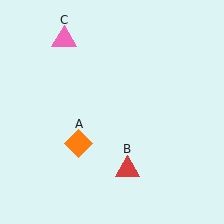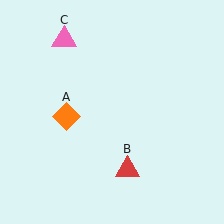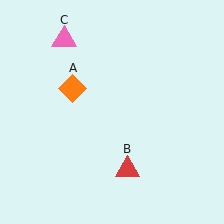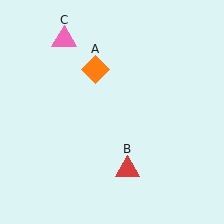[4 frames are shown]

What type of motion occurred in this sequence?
The orange diamond (object A) rotated clockwise around the center of the scene.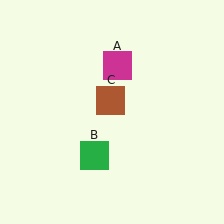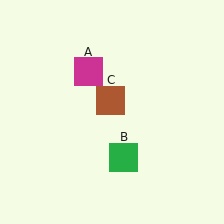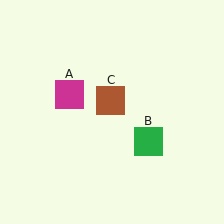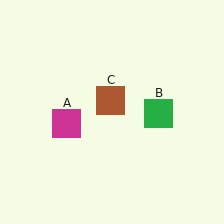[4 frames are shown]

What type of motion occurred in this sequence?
The magenta square (object A), green square (object B) rotated counterclockwise around the center of the scene.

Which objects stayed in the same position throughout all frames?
Brown square (object C) remained stationary.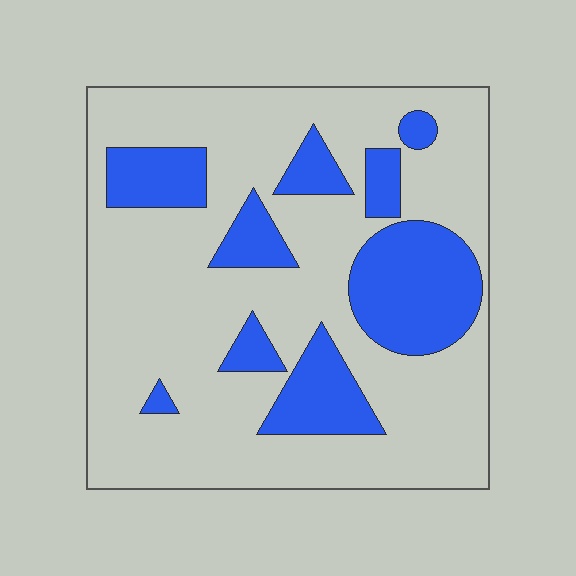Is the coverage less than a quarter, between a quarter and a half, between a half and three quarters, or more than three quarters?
Between a quarter and a half.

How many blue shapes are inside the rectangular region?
9.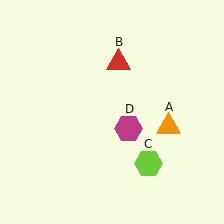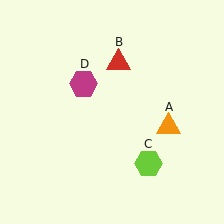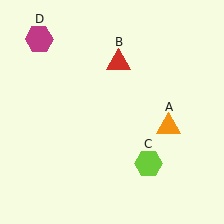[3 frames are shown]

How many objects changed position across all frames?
1 object changed position: magenta hexagon (object D).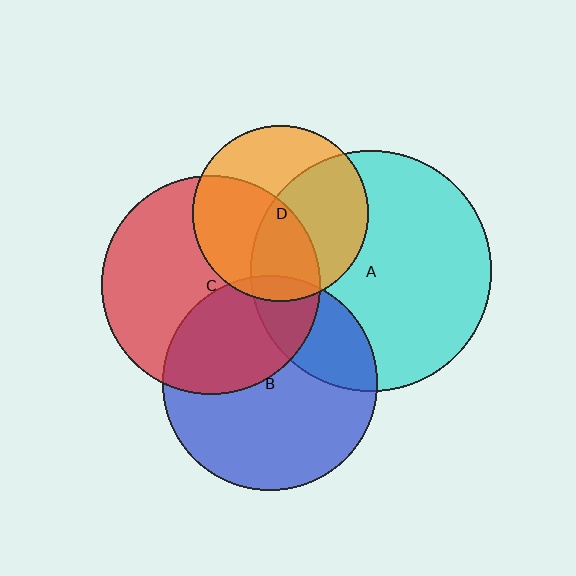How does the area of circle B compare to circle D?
Approximately 1.5 times.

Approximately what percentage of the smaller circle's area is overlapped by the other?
Approximately 35%.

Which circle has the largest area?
Circle A (cyan).